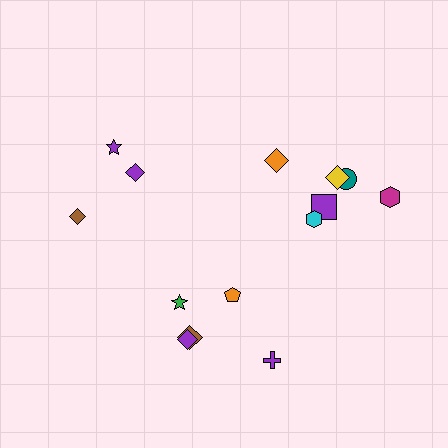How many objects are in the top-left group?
There are 3 objects.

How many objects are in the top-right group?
There are 6 objects.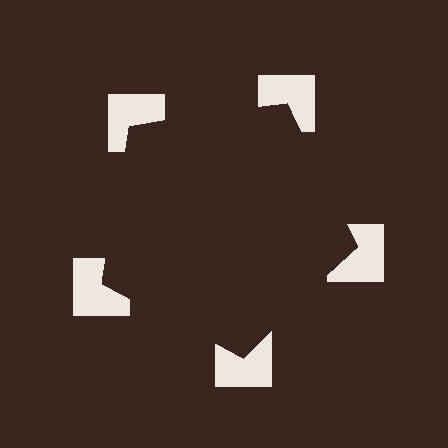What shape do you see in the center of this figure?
An illusory pentagon — its edges are inferred from the aligned wedge cuts in the notched squares, not physically drawn.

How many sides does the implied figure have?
5 sides.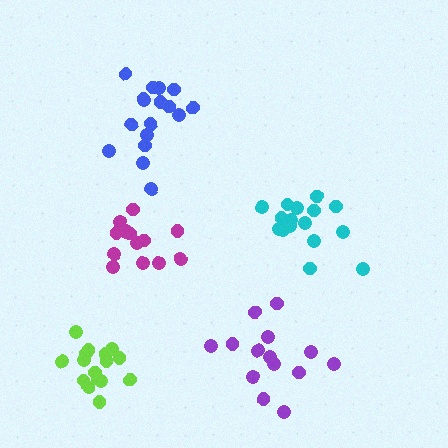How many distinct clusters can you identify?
There are 5 distinct clusters.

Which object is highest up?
The blue cluster is topmost.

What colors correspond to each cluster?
The clusters are colored: cyan, blue, lime, magenta, purple.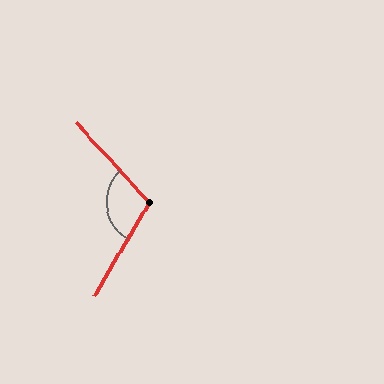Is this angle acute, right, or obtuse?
It is obtuse.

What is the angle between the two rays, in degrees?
Approximately 107 degrees.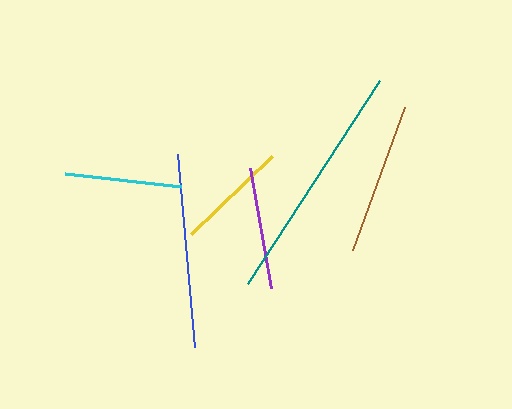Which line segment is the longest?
The teal line is the longest at approximately 241 pixels.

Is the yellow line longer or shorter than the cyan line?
The cyan line is longer than the yellow line.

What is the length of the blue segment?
The blue segment is approximately 194 pixels long.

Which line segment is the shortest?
The yellow line is the shortest at approximately 112 pixels.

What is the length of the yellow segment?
The yellow segment is approximately 112 pixels long.